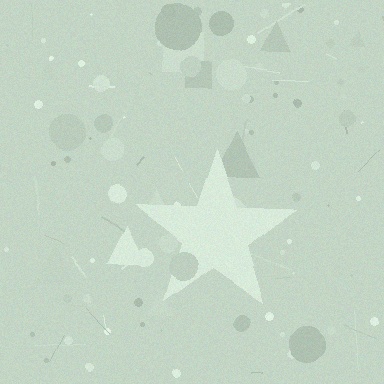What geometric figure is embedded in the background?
A star is embedded in the background.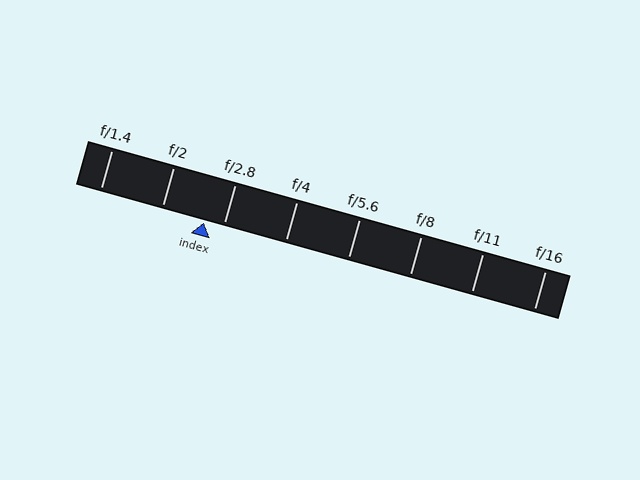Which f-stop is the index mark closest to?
The index mark is closest to f/2.8.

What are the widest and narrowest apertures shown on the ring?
The widest aperture shown is f/1.4 and the narrowest is f/16.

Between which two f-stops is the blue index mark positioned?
The index mark is between f/2 and f/2.8.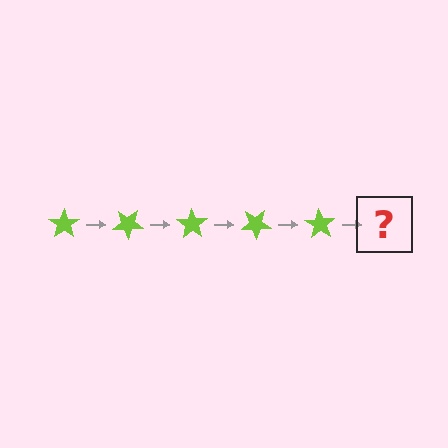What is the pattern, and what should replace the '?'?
The pattern is that the star rotates 35 degrees each step. The '?' should be a lime star rotated 175 degrees.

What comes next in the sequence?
The next element should be a lime star rotated 175 degrees.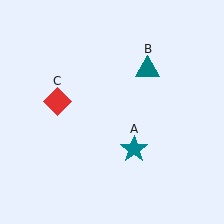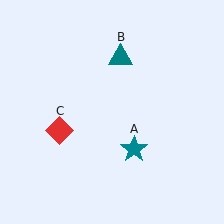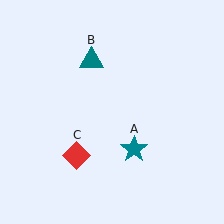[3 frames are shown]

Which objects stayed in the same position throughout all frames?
Teal star (object A) remained stationary.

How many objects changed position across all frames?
2 objects changed position: teal triangle (object B), red diamond (object C).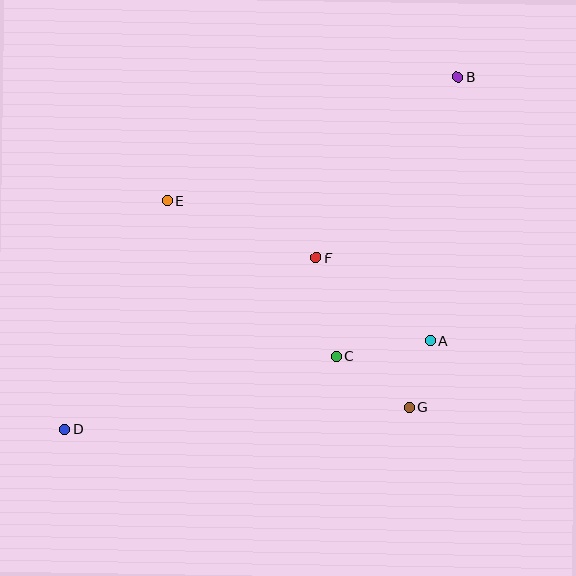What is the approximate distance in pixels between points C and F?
The distance between C and F is approximately 100 pixels.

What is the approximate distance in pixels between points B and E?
The distance between B and E is approximately 316 pixels.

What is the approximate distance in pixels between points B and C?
The distance between B and C is approximately 305 pixels.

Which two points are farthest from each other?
Points B and D are farthest from each other.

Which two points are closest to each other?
Points A and G are closest to each other.